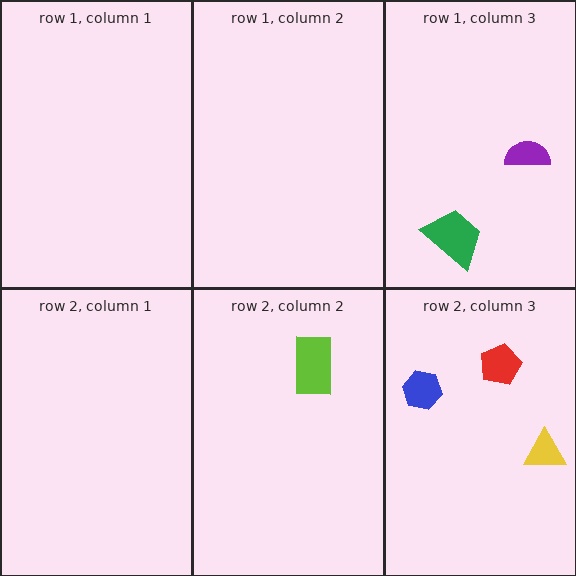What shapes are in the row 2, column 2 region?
The lime rectangle.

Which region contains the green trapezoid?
The row 1, column 3 region.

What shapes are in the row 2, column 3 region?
The red pentagon, the yellow triangle, the blue hexagon.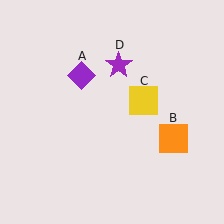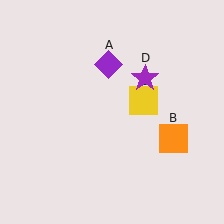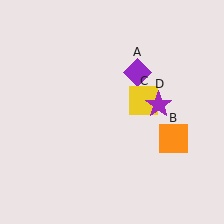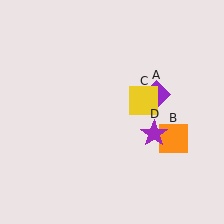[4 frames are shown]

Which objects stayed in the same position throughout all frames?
Orange square (object B) and yellow square (object C) remained stationary.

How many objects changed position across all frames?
2 objects changed position: purple diamond (object A), purple star (object D).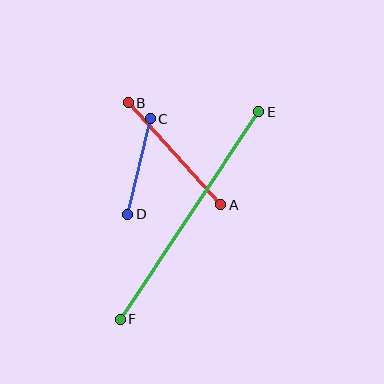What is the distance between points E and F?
The distance is approximately 250 pixels.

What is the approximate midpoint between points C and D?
The midpoint is at approximately (139, 166) pixels.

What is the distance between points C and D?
The distance is approximately 98 pixels.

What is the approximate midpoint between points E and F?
The midpoint is at approximately (190, 216) pixels.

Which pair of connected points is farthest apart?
Points E and F are farthest apart.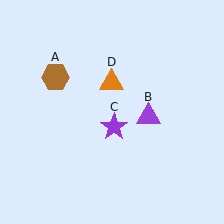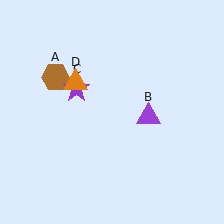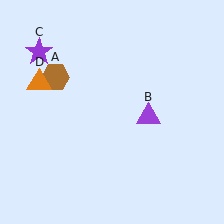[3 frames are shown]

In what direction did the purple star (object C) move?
The purple star (object C) moved up and to the left.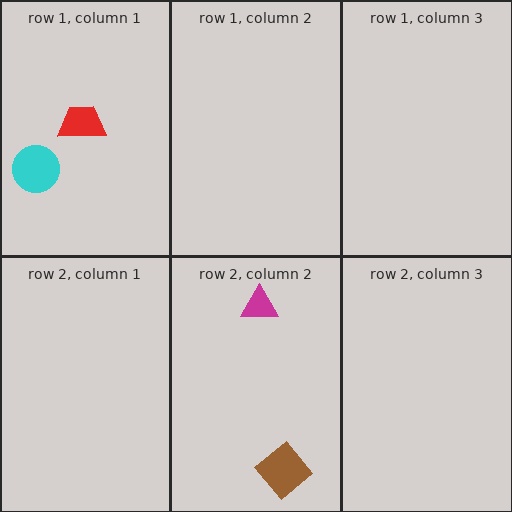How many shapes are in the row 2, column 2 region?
2.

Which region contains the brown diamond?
The row 2, column 2 region.